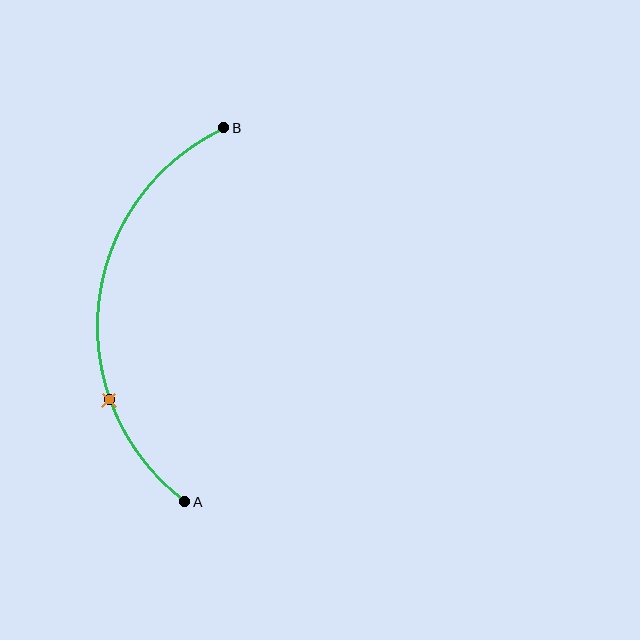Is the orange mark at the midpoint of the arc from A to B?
No. The orange mark lies on the arc but is closer to endpoint A. The arc midpoint would be at the point on the curve equidistant along the arc from both A and B.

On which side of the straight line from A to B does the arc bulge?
The arc bulges to the left of the straight line connecting A and B.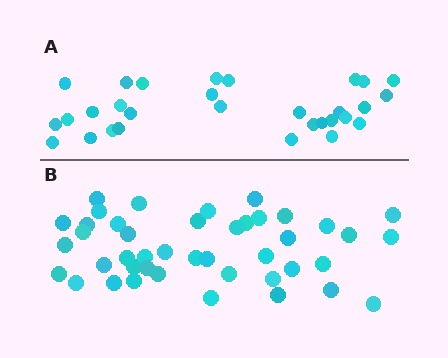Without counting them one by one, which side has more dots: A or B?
Region B (the bottom region) has more dots.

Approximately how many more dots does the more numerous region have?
Region B has approximately 15 more dots than region A.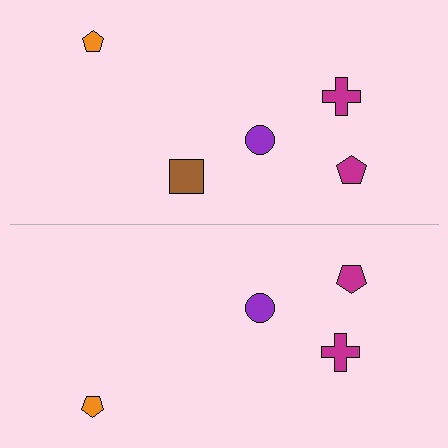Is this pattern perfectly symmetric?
No, the pattern is not perfectly symmetric. A brown square is missing from the bottom side.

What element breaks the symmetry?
A brown square is missing from the bottom side.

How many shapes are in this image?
There are 9 shapes in this image.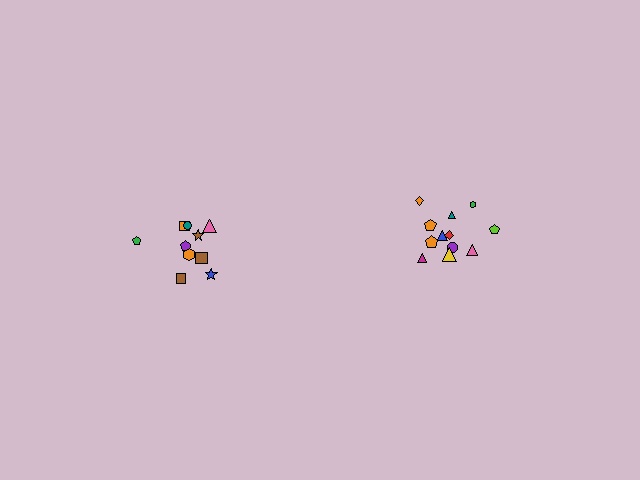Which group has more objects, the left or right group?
The right group.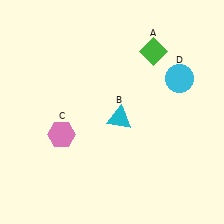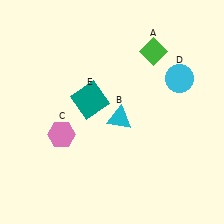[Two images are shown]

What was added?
A teal square (E) was added in Image 2.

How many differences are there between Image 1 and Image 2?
There is 1 difference between the two images.